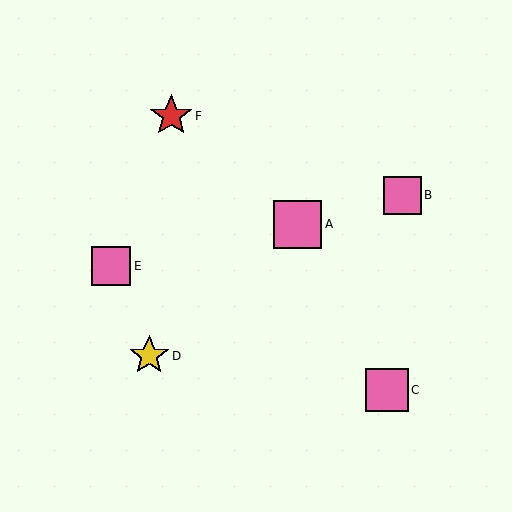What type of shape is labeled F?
Shape F is a red star.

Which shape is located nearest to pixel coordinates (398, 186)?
The pink square (labeled B) at (402, 195) is nearest to that location.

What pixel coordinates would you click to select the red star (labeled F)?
Click at (171, 116) to select the red star F.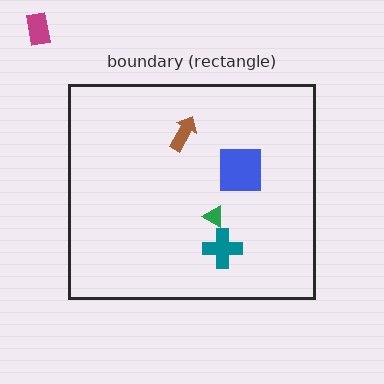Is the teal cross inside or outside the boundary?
Inside.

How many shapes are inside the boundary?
4 inside, 1 outside.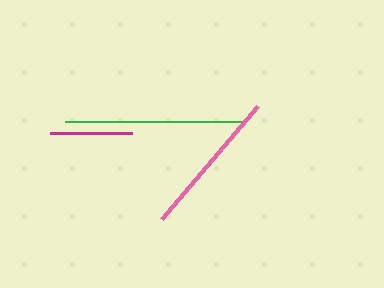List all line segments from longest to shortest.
From longest to shortest: green, pink, magenta.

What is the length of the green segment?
The green segment is approximately 176 pixels long.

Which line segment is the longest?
The green line is the longest at approximately 176 pixels.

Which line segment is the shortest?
The magenta line is the shortest at approximately 82 pixels.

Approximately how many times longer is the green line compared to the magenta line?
The green line is approximately 2.2 times the length of the magenta line.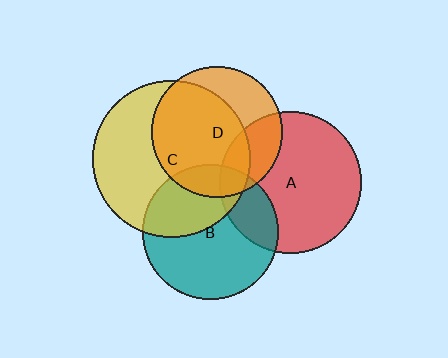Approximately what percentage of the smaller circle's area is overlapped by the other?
Approximately 35%.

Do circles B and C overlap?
Yes.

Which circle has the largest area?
Circle C (yellow).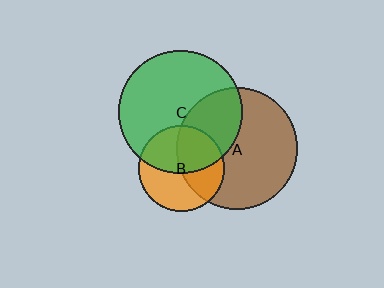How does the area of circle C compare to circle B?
Approximately 2.1 times.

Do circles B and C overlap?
Yes.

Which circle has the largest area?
Circle C (green).